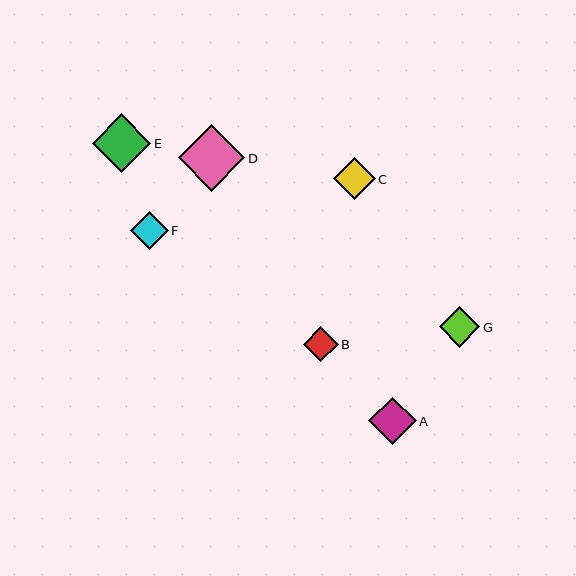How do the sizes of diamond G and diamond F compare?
Diamond G and diamond F are approximately the same size.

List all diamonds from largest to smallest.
From largest to smallest: D, E, A, C, G, F, B.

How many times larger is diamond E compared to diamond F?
Diamond E is approximately 1.6 times the size of diamond F.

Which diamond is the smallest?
Diamond B is the smallest with a size of approximately 35 pixels.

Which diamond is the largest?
Diamond D is the largest with a size of approximately 67 pixels.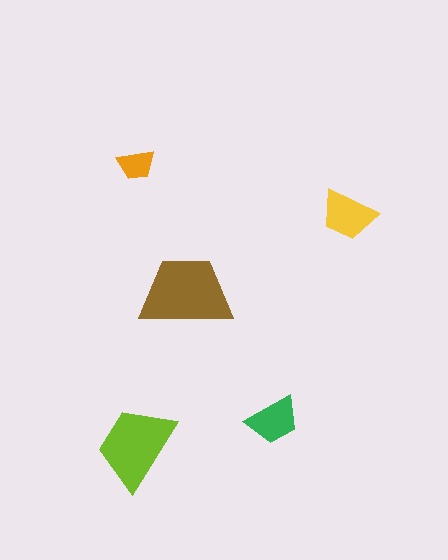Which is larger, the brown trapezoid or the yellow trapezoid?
The brown one.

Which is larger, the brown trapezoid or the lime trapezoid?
The brown one.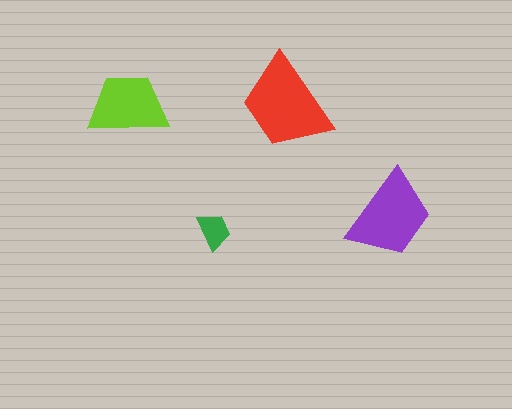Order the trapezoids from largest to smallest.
the red one, the purple one, the lime one, the green one.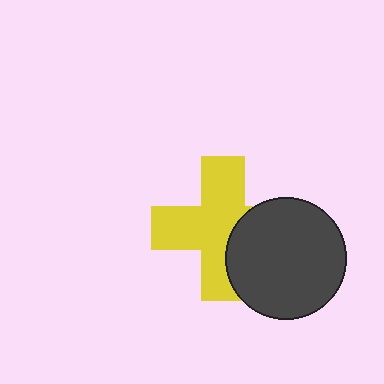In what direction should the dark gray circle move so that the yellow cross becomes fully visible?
The dark gray circle should move right. That is the shortest direction to clear the overlap and leave the yellow cross fully visible.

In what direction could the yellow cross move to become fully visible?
The yellow cross could move left. That would shift it out from behind the dark gray circle entirely.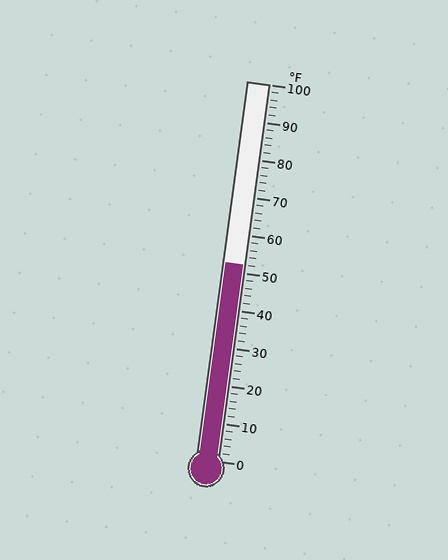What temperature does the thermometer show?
The thermometer shows approximately 52°F.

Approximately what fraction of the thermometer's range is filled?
The thermometer is filled to approximately 50% of its range.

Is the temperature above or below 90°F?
The temperature is below 90°F.